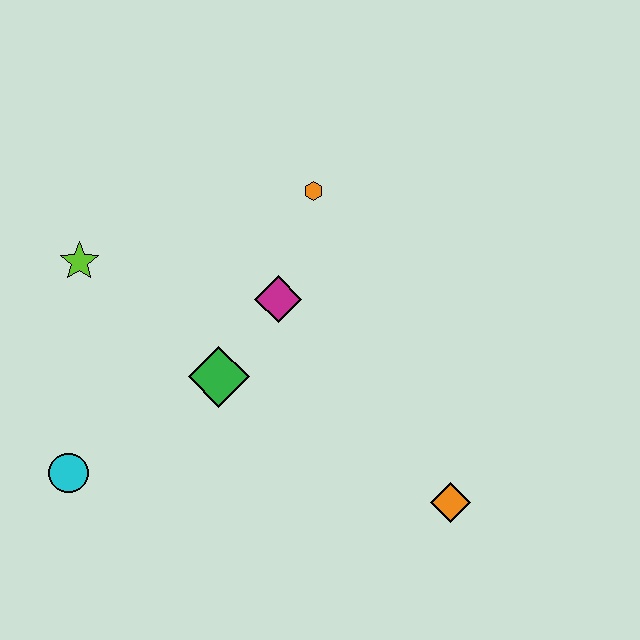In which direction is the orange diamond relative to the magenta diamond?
The orange diamond is below the magenta diamond.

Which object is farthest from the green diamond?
The orange diamond is farthest from the green diamond.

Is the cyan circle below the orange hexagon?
Yes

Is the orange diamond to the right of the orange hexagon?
Yes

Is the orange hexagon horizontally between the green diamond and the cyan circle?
No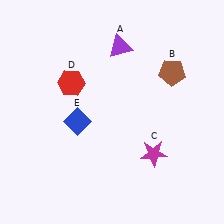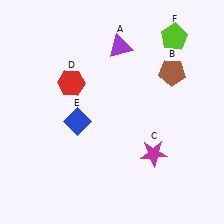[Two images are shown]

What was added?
A lime pentagon (F) was added in Image 2.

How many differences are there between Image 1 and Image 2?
There is 1 difference between the two images.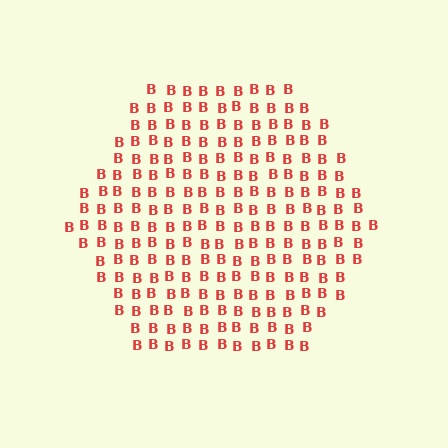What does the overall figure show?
The overall figure shows a hexagon.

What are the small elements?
The small elements are letter B's.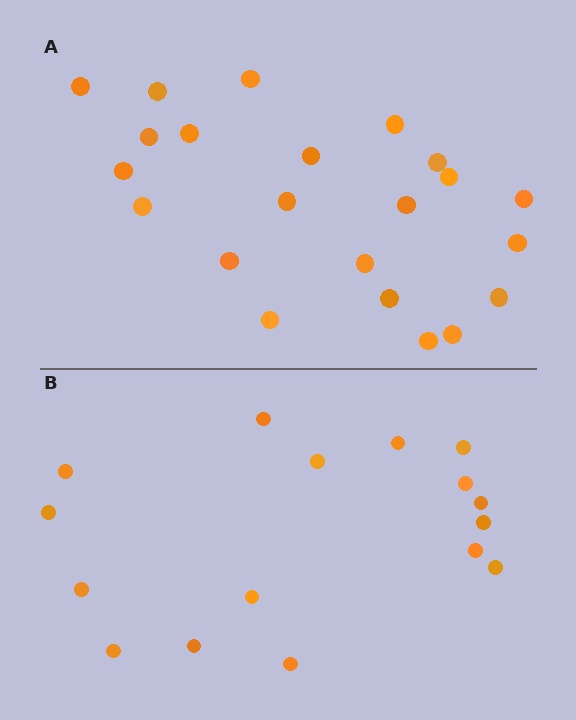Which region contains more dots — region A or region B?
Region A (the top region) has more dots.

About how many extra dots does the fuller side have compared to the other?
Region A has about 6 more dots than region B.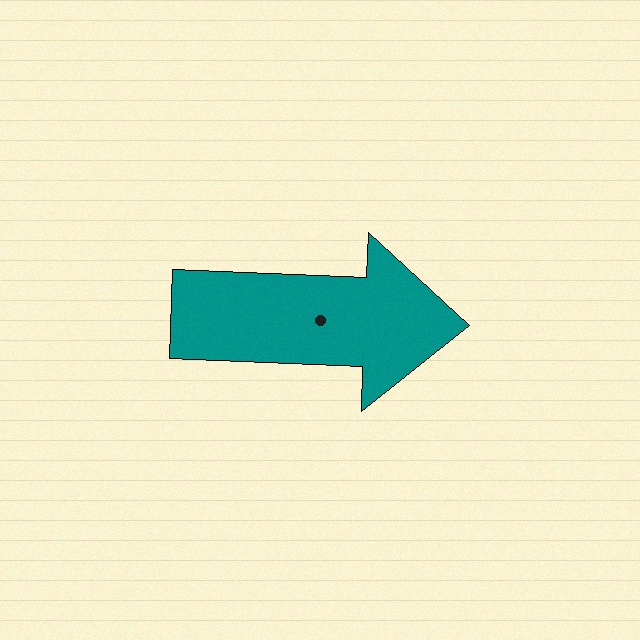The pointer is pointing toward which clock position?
Roughly 3 o'clock.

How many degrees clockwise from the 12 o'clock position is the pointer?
Approximately 92 degrees.